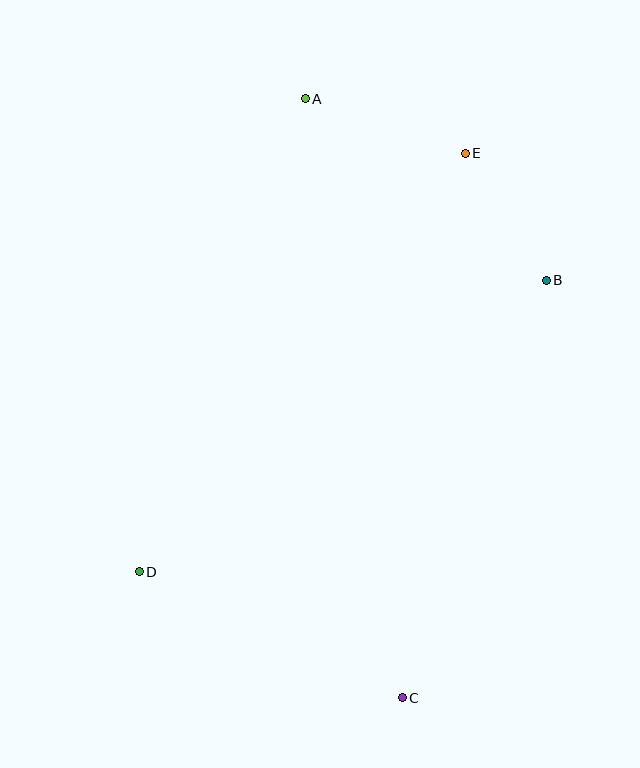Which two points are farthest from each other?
Points A and C are farthest from each other.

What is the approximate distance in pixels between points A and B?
The distance between A and B is approximately 302 pixels.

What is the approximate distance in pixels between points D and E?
The distance between D and E is approximately 530 pixels.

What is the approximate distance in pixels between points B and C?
The distance between B and C is approximately 441 pixels.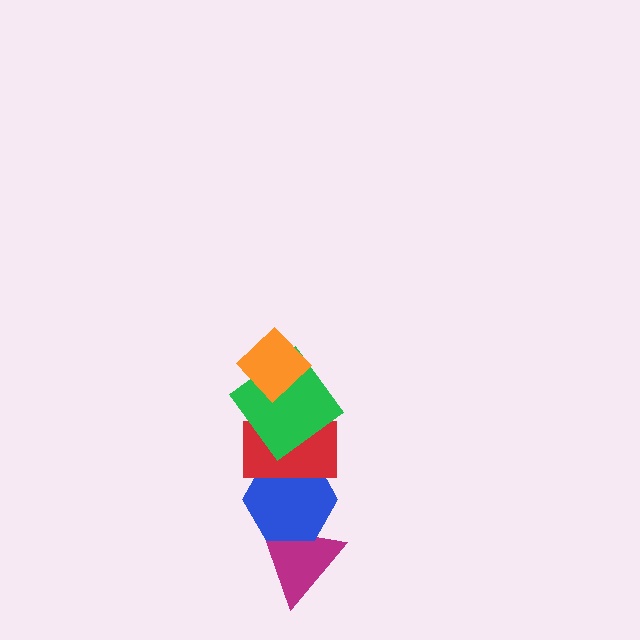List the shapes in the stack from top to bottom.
From top to bottom: the orange diamond, the green diamond, the red rectangle, the blue hexagon, the magenta triangle.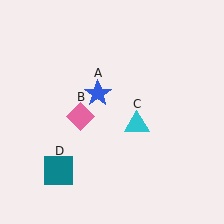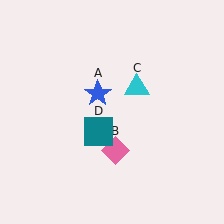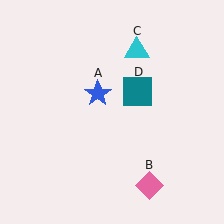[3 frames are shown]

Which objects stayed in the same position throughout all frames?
Blue star (object A) remained stationary.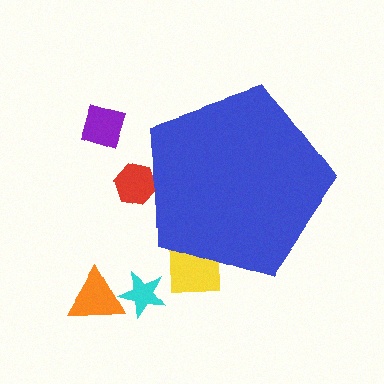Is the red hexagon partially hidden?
Yes, the red hexagon is partially hidden behind the blue pentagon.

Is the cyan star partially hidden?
No, the cyan star is fully visible.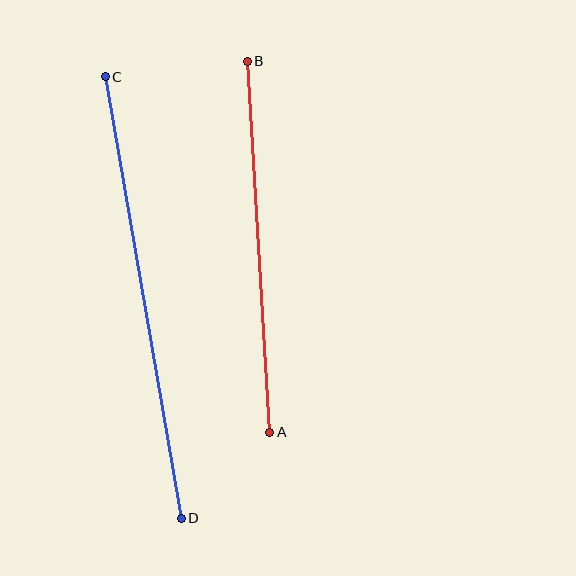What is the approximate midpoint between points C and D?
The midpoint is at approximately (143, 298) pixels.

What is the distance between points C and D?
The distance is approximately 448 pixels.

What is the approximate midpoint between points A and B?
The midpoint is at approximately (258, 247) pixels.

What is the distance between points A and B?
The distance is approximately 372 pixels.